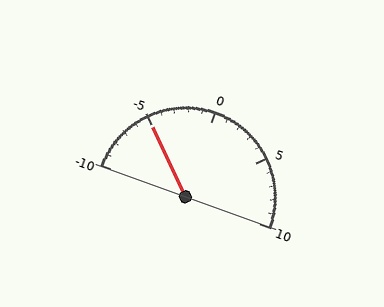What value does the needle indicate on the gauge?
The needle indicates approximately -5.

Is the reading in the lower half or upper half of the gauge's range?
The reading is in the lower half of the range (-10 to 10).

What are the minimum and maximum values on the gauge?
The gauge ranges from -10 to 10.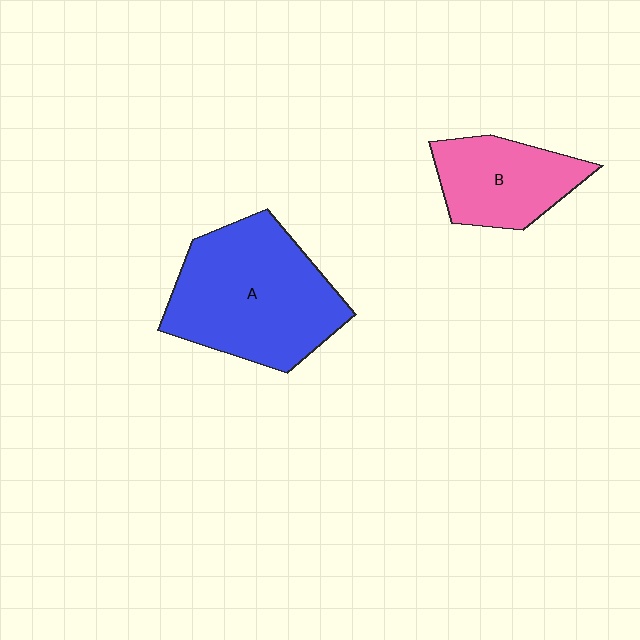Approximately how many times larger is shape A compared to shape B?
Approximately 1.8 times.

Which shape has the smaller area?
Shape B (pink).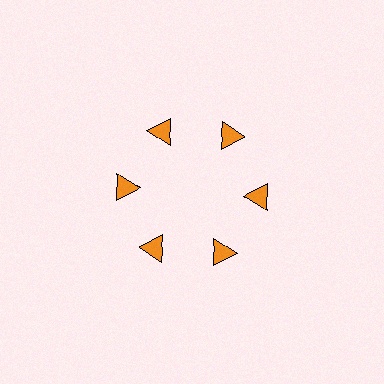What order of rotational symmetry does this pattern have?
This pattern has 6-fold rotational symmetry.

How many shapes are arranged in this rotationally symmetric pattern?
There are 6 shapes, arranged in 6 groups of 1.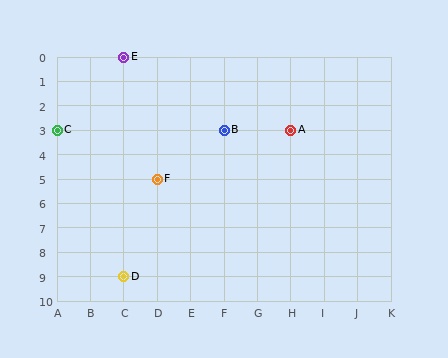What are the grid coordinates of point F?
Point F is at grid coordinates (D, 5).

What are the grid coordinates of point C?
Point C is at grid coordinates (A, 3).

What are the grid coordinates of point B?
Point B is at grid coordinates (F, 3).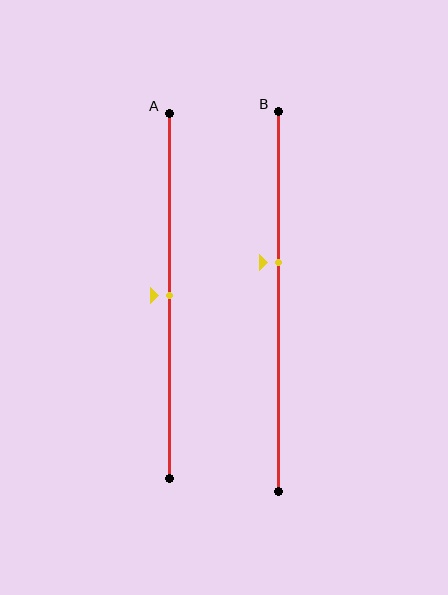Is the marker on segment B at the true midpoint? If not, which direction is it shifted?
No, the marker on segment B is shifted upward by about 10% of the segment length.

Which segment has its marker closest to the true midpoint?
Segment A has its marker closest to the true midpoint.